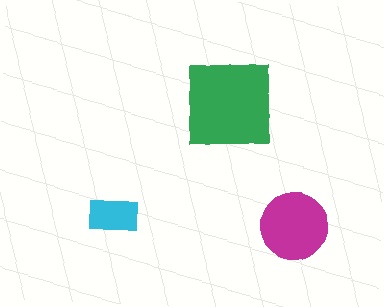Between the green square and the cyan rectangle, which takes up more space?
The green square.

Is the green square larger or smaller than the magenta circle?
Larger.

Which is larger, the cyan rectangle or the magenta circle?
The magenta circle.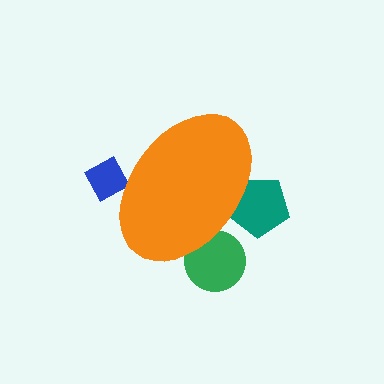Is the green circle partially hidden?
Yes, the green circle is partially hidden behind the orange ellipse.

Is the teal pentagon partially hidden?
Yes, the teal pentagon is partially hidden behind the orange ellipse.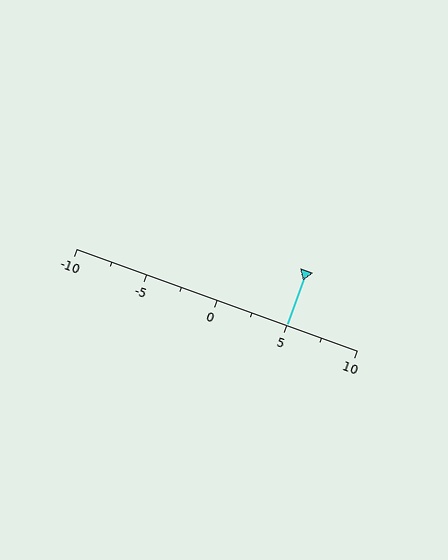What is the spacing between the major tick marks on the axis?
The major ticks are spaced 5 apart.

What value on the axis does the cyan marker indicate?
The marker indicates approximately 5.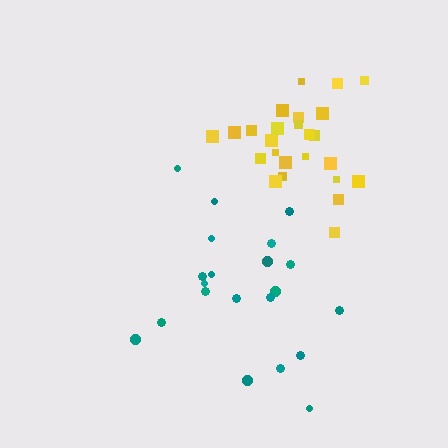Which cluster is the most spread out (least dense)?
Teal.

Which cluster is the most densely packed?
Yellow.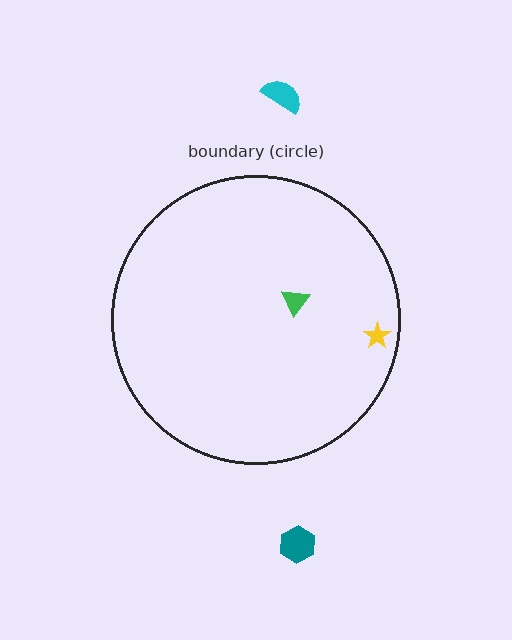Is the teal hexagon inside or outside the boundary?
Outside.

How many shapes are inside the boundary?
2 inside, 2 outside.